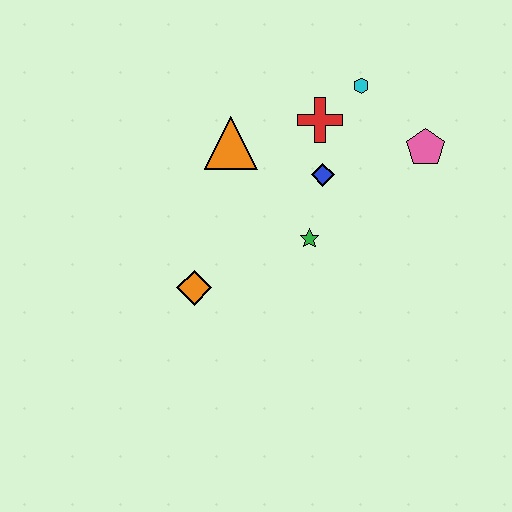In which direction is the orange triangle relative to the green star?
The orange triangle is above the green star.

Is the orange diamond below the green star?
Yes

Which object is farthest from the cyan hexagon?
The orange diamond is farthest from the cyan hexagon.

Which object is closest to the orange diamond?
The green star is closest to the orange diamond.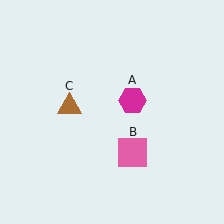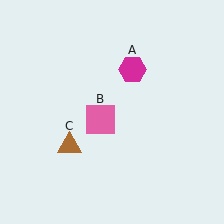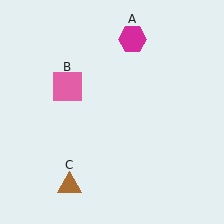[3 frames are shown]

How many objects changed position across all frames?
3 objects changed position: magenta hexagon (object A), pink square (object B), brown triangle (object C).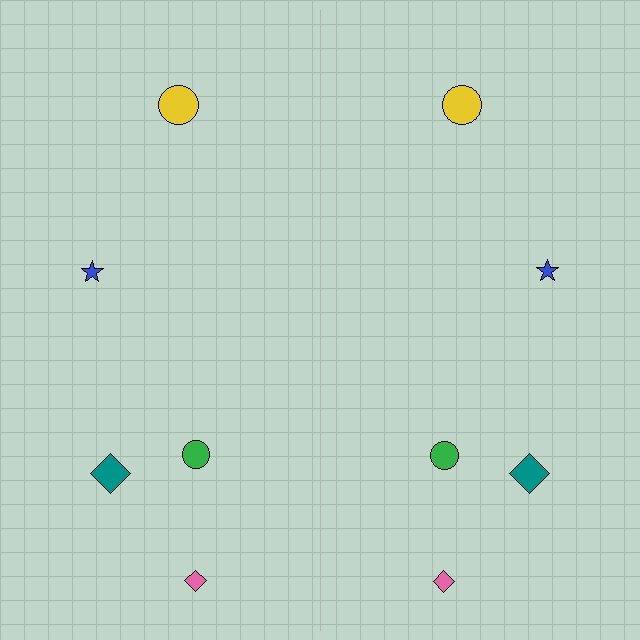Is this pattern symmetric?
Yes, this pattern has bilateral (reflection) symmetry.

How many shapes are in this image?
There are 10 shapes in this image.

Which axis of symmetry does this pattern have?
The pattern has a vertical axis of symmetry running through the center of the image.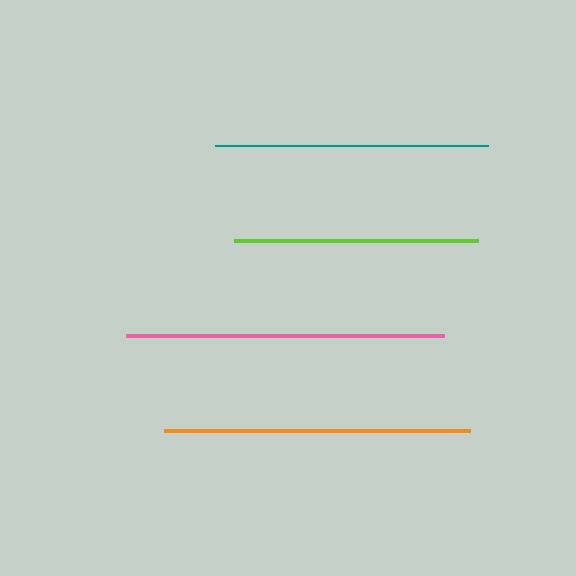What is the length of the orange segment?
The orange segment is approximately 306 pixels long.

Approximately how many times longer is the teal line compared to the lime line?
The teal line is approximately 1.1 times the length of the lime line.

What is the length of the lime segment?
The lime segment is approximately 243 pixels long.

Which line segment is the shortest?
The lime line is the shortest at approximately 243 pixels.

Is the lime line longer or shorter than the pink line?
The pink line is longer than the lime line.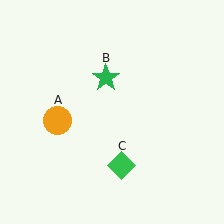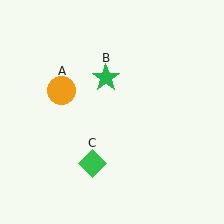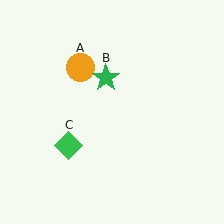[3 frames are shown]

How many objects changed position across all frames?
2 objects changed position: orange circle (object A), green diamond (object C).